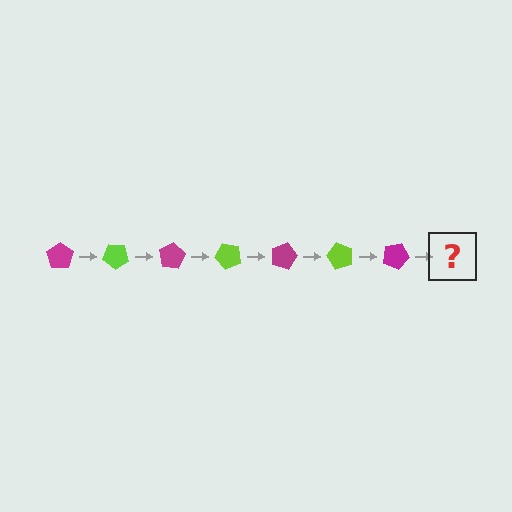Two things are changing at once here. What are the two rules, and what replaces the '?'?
The two rules are that it rotates 40 degrees each step and the color cycles through magenta and lime. The '?' should be a lime pentagon, rotated 280 degrees from the start.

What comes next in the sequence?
The next element should be a lime pentagon, rotated 280 degrees from the start.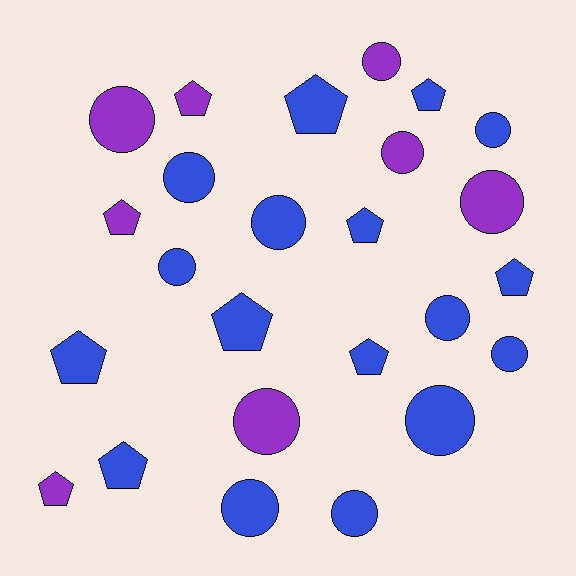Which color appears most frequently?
Blue, with 17 objects.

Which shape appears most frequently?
Circle, with 14 objects.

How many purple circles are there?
There are 5 purple circles.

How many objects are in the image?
There are 25 objects.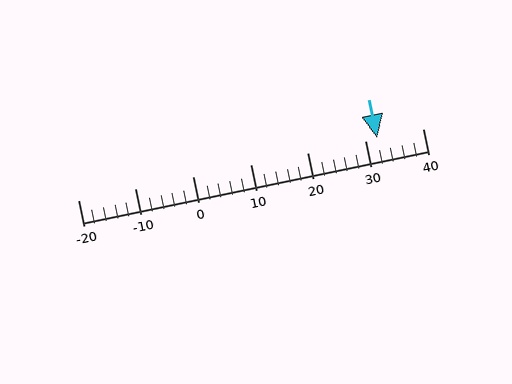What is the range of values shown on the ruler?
The ruler shows values from -20 to 40.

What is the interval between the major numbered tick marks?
The major tick marks are spaced 10 units apart.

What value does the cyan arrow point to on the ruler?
The cyan arrow points to approximately 32.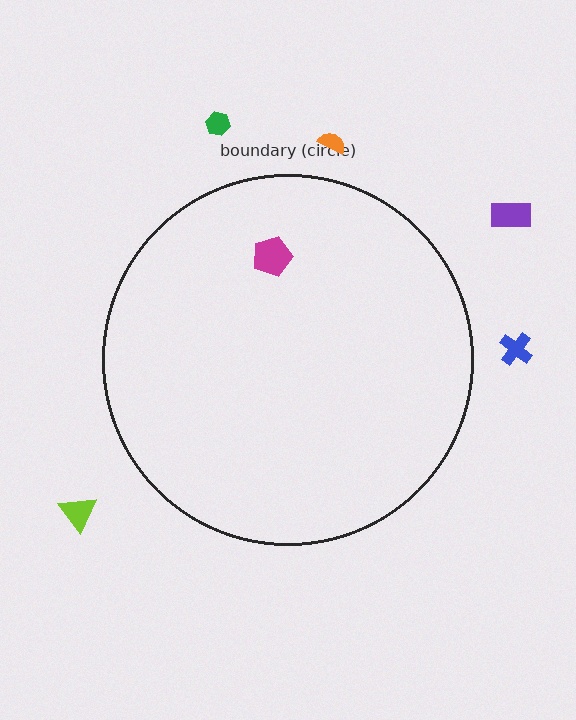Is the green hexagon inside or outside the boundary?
Outside.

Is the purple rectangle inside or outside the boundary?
Outside.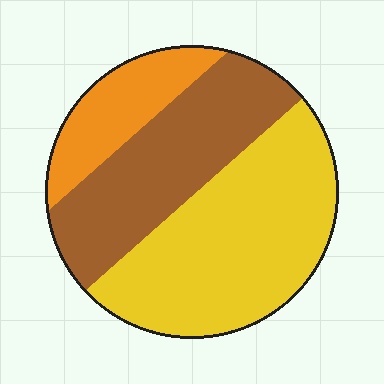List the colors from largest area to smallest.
From largest to smallest: yellow, brown, orange.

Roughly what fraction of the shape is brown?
Brown covers around 35% of the shape.